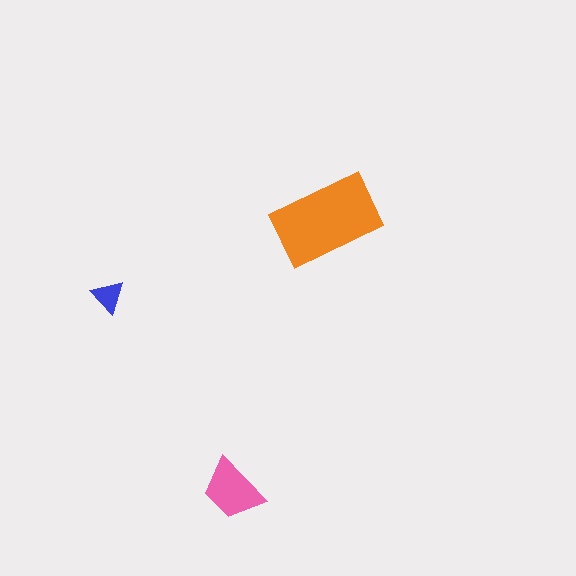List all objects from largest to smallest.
The orange rectangle, the pink trapezoid, the blue triangle.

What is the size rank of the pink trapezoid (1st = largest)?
2nd.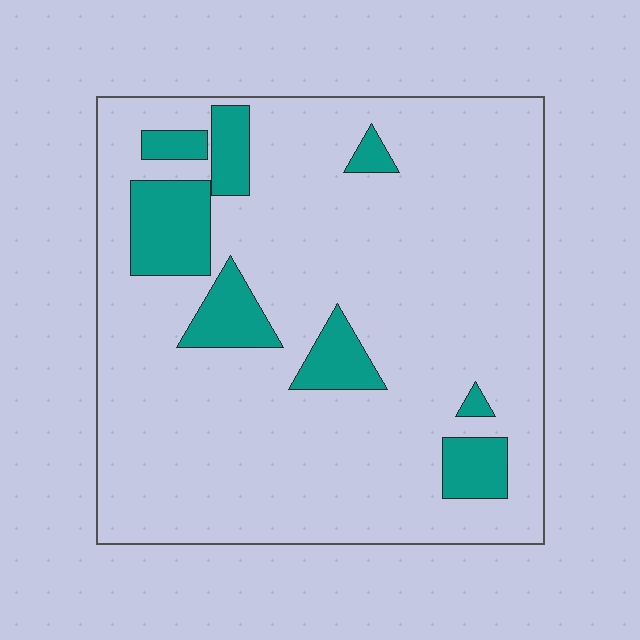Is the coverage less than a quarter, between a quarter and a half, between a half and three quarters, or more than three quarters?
Less than a quarter.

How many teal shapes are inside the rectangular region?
8.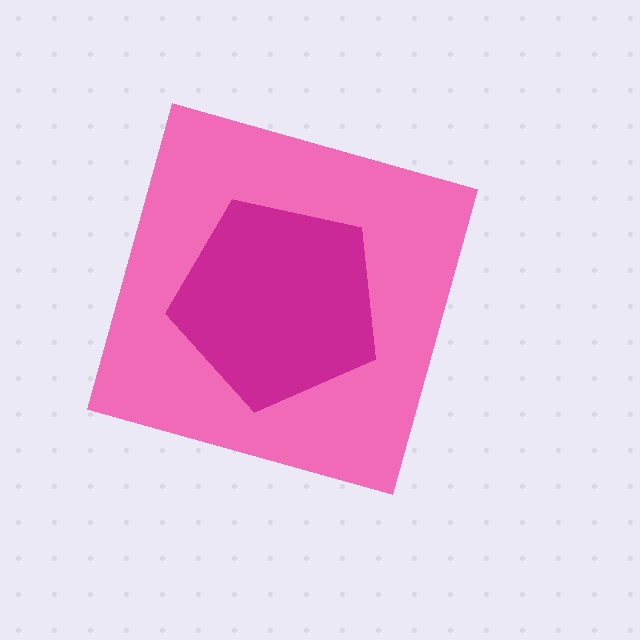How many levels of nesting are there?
2.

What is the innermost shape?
The magenta pentagon.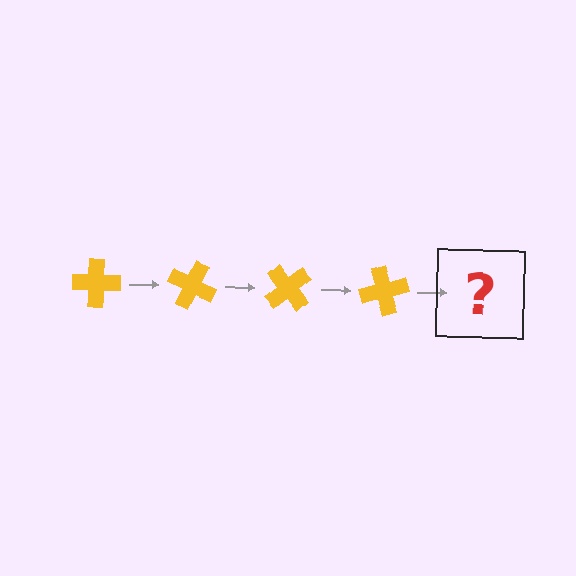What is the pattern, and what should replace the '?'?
The pattern is that the cross rotates 25 degrees each step. The '?' should be a yellow cross rotated 100 degrees.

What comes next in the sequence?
The next element should be a yellow cross rotated 100 degrees.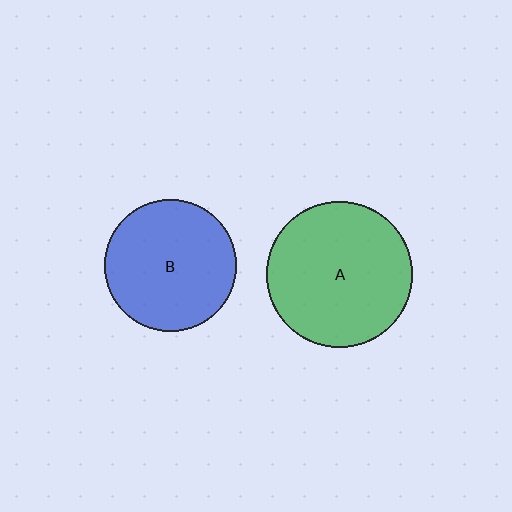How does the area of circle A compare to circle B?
Approximately 1.2 times.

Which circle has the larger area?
Circle A (green).